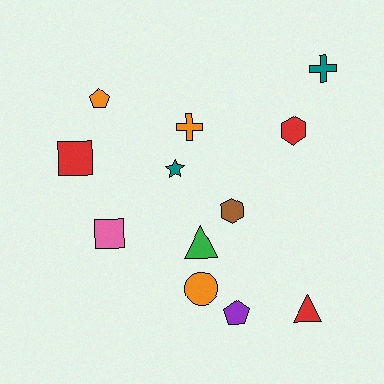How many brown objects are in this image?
There is 1 brown object.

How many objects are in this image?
There are 12 objects.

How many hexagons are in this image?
There are 2 hexagons.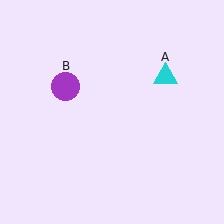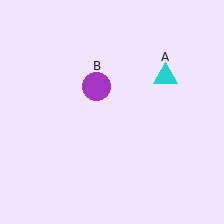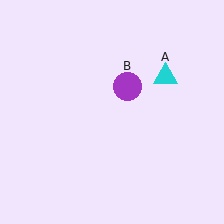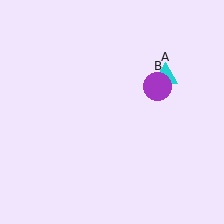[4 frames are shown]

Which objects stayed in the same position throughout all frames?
Cyan triangle (object A) remained stationary.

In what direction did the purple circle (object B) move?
The purple circle (object B) moved right.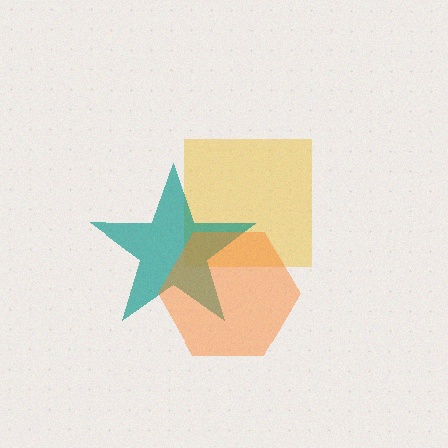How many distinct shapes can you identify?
There are 3 distinct shapes: a yellow square, a teal star, an orange hexagon.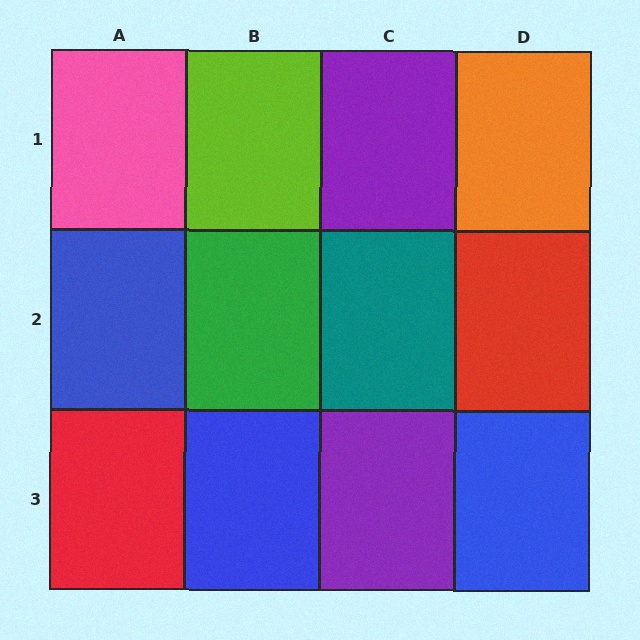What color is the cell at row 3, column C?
Purple.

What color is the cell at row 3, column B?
Blue.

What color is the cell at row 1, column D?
Orange.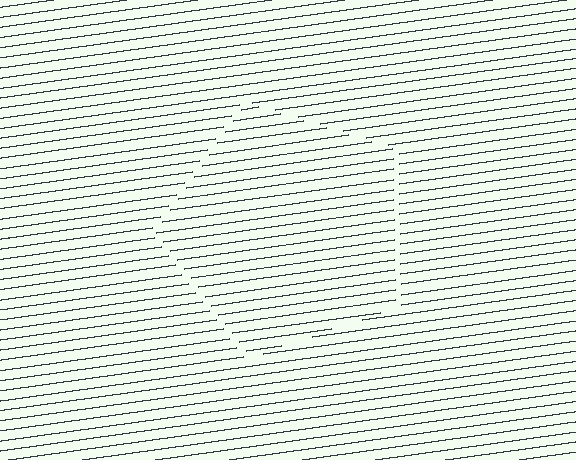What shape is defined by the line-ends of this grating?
An illusory pentagon. The interior of the shape contains the same grating, shifted by half a period — the contour is defined by the phase discontinuity where line-ends from the inner and outer gratings abut.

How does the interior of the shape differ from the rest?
The interior of the shape contains the same grating, shifted by half a period — the contour is defined by the phase discontinuity where line-ends from the inner and outer gratings abut.